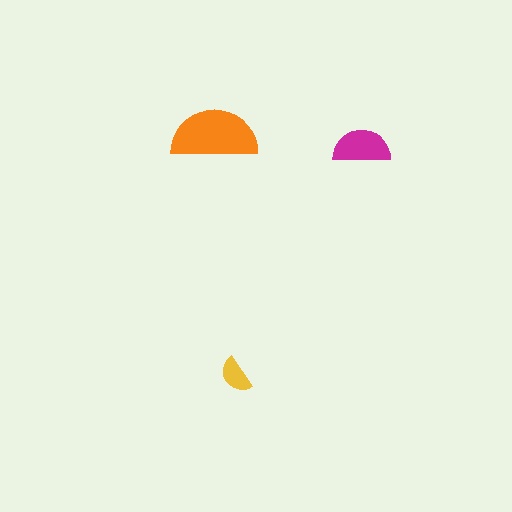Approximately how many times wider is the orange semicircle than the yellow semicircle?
About 2.5 times wider.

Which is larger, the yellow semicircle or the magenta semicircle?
The magenta one.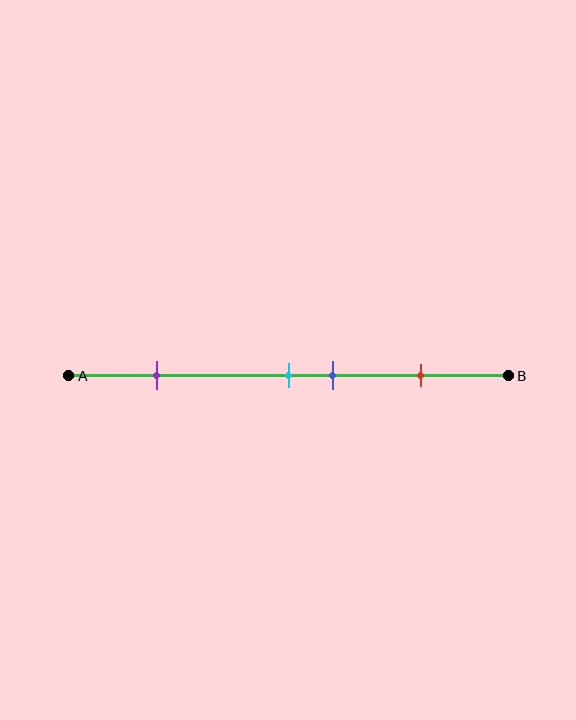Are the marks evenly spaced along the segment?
No, the marks are not evenly spaced.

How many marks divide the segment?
There are 4 marks dividing the segment.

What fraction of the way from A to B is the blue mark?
The blue mark is approximately 60% (0.6) of the way from A to B.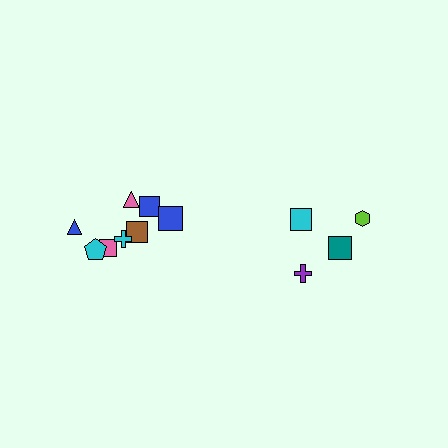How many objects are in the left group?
There are 8 objects.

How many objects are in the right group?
There are 4 objects.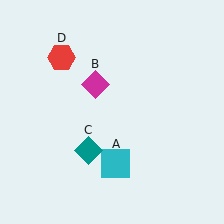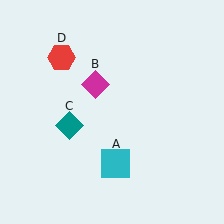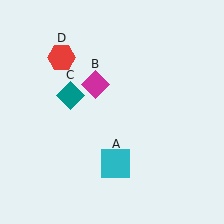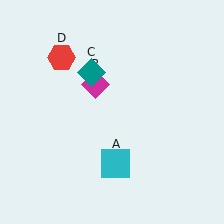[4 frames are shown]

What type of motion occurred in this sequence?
The teal diamond (object C) rotated clockwise around the center of the scene.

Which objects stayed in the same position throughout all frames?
Cyan square (object A) and magenta diamond (object B) and red hexagon (object D) remained stationary.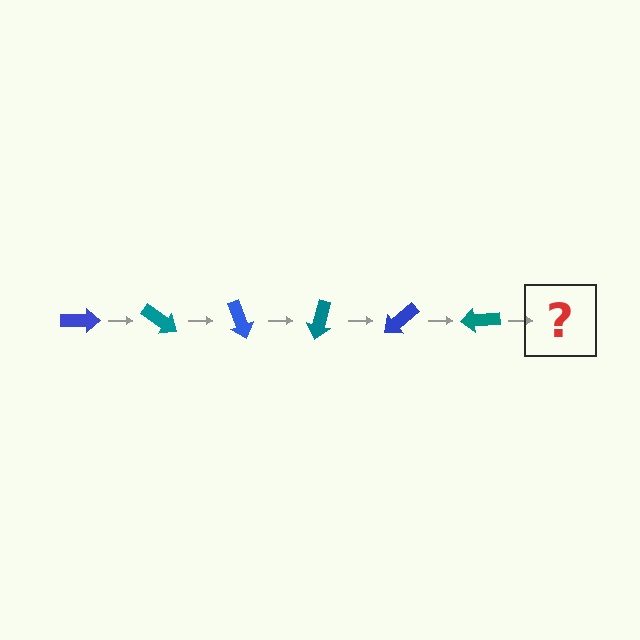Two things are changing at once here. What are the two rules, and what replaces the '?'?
The two rules are that it rotates 35 degrees each step and the color cycles through blue and teal. The '?' should be a blue arrow, rotated 210 degrees from the start.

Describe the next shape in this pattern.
It should be a blue arrow, rotated 210 degrees from the start.